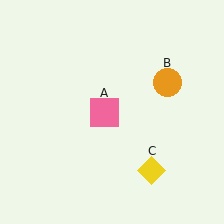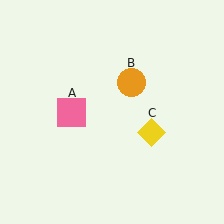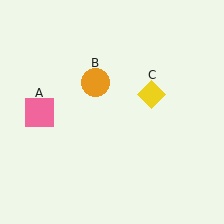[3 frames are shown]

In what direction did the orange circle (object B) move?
The orange circle (object B) moved left.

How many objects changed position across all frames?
3 objects changed position: pink square (object A), orange circle (object B), yellow diamond (object C).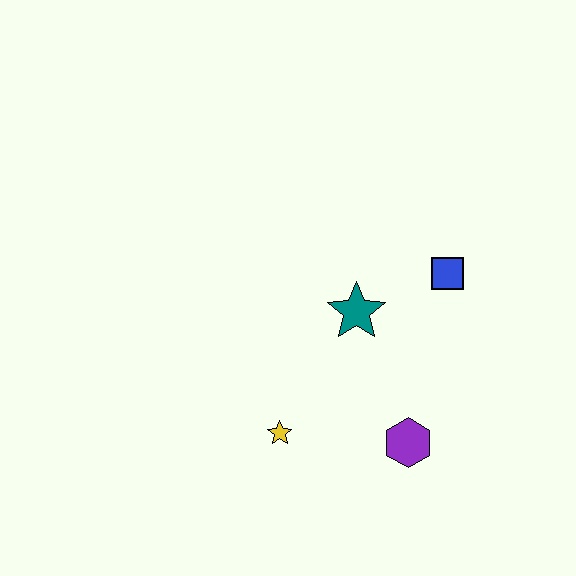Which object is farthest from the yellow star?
The blue square is farthest from the yellow star.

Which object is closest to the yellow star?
The purple hexagon is closest to the yellow star.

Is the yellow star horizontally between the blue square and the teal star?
No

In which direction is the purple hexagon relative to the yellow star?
The purple hexagon is to the right of the yellow star.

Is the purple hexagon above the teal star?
No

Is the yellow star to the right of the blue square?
No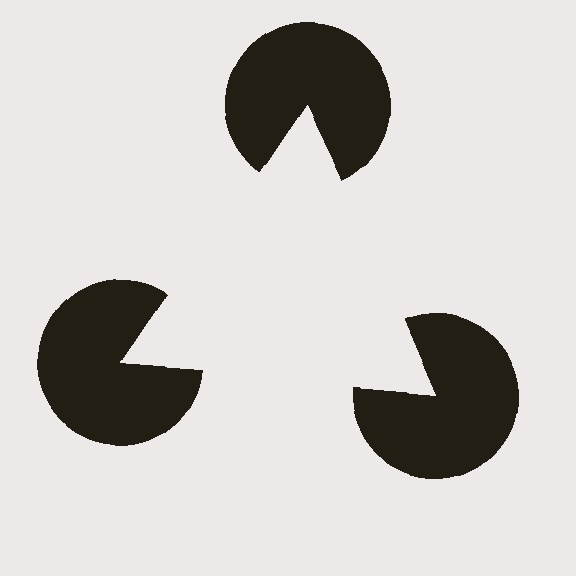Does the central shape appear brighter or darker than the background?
It typically appears slightly brighter than the background, even though no actual brightness change is drawn.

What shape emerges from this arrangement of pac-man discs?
An illusory triangle — its edges are inferred from the aligned wedge cuts in the pac-man discs, not physically drawn.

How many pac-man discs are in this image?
There are 3 — one at each vertex of the illusory triangle.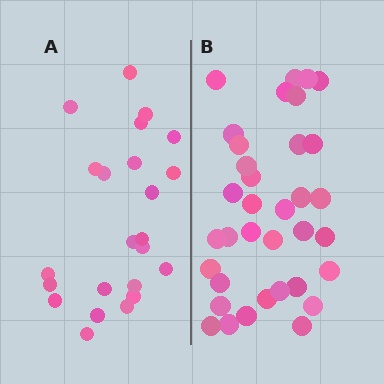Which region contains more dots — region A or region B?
Region B (the right region) has more dots.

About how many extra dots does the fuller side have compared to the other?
Region B has roughly 12 or so more dots than region A.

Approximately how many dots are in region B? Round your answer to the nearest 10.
About 40 dots. (The exact count is 35, which rounds to 40.)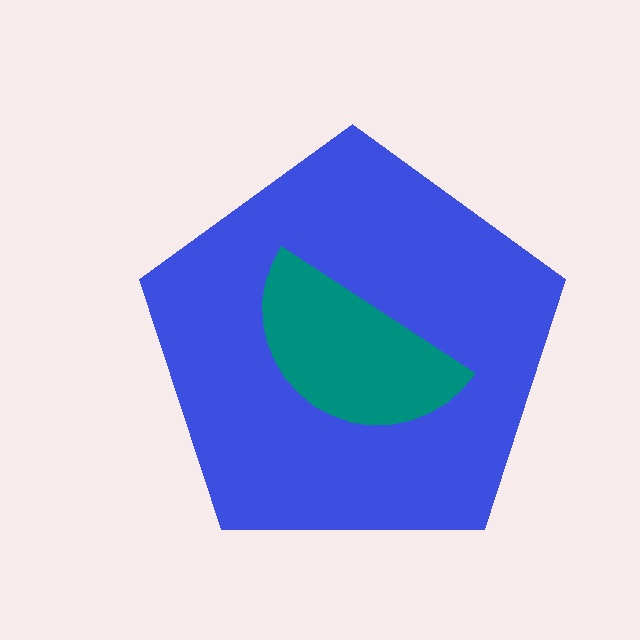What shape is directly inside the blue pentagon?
The teal semicircle.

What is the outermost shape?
The blue pentagon.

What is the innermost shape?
The teal semicircle.